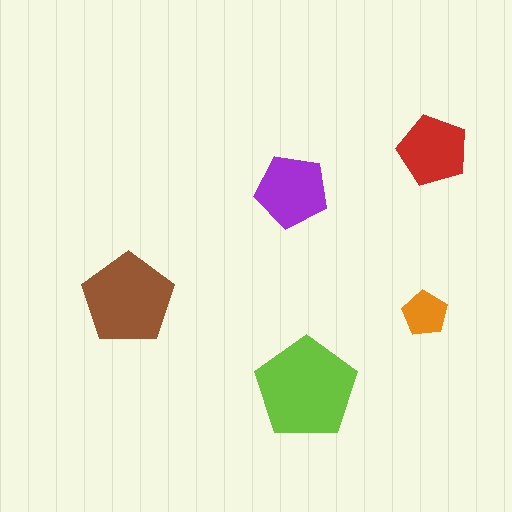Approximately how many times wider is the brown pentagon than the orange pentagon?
About 2 times wider.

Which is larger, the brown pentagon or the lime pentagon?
The lime one.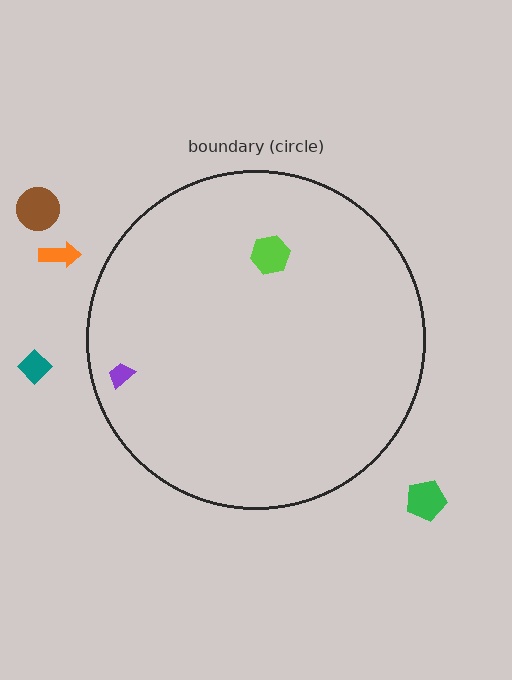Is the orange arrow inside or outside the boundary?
Outside.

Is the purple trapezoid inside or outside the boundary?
Inside.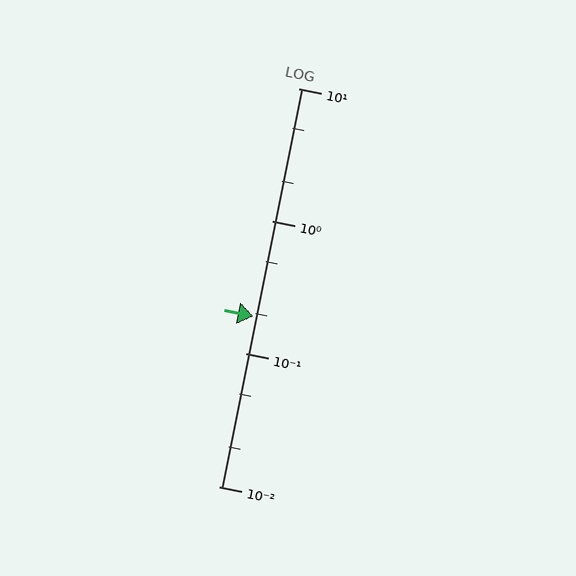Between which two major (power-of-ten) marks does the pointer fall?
The pointer is between 0.1 and 1.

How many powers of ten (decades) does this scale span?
The scale spans 3 decades, from 0.01 to 10.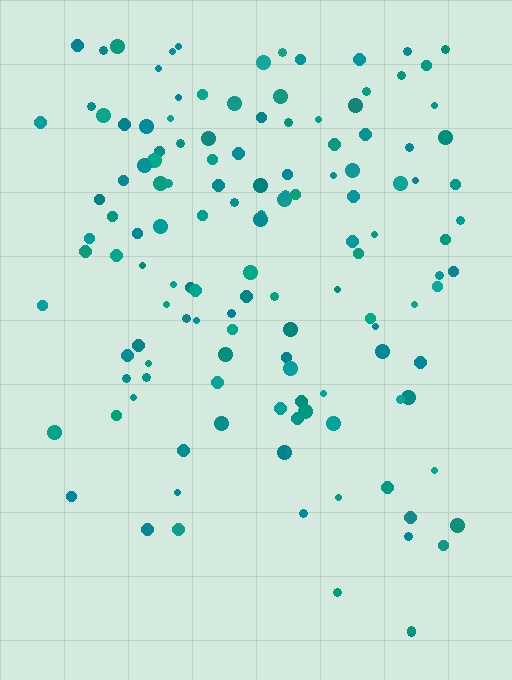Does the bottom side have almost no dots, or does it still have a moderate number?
Still a moderate number, just noticeably fewer than the top.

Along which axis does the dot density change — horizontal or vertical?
Vertical.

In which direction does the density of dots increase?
From bottom to top, with the top side densest.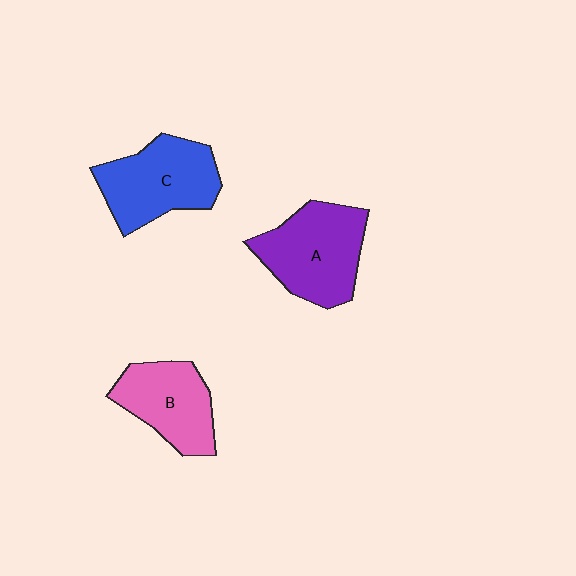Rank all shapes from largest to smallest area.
From largest to smallest: A (purple), C (blue), B (pink).